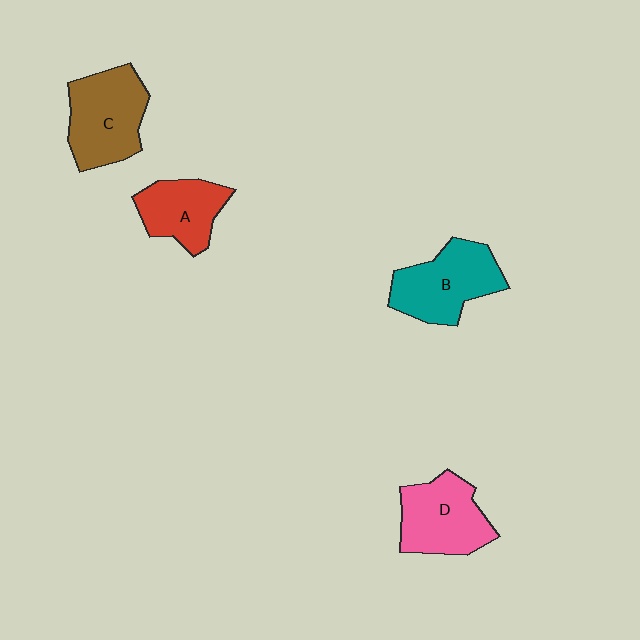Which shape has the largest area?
Shape C (brown).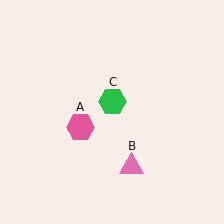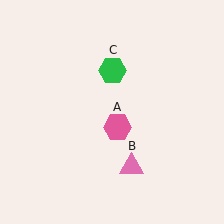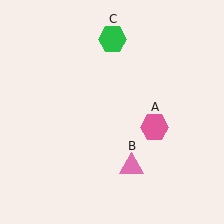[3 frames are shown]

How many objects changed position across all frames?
2 objects changed position: pink hexagon (object A), green hexagon (object C).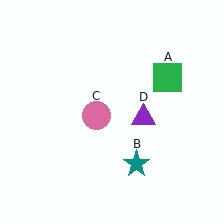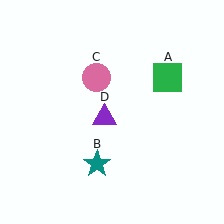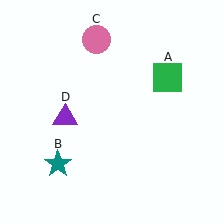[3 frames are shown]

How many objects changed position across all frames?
3 objects changed position: teal star (object B), pink circle (object C), purple triangle (object D).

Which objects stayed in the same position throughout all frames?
Green square (object A) remained stationary.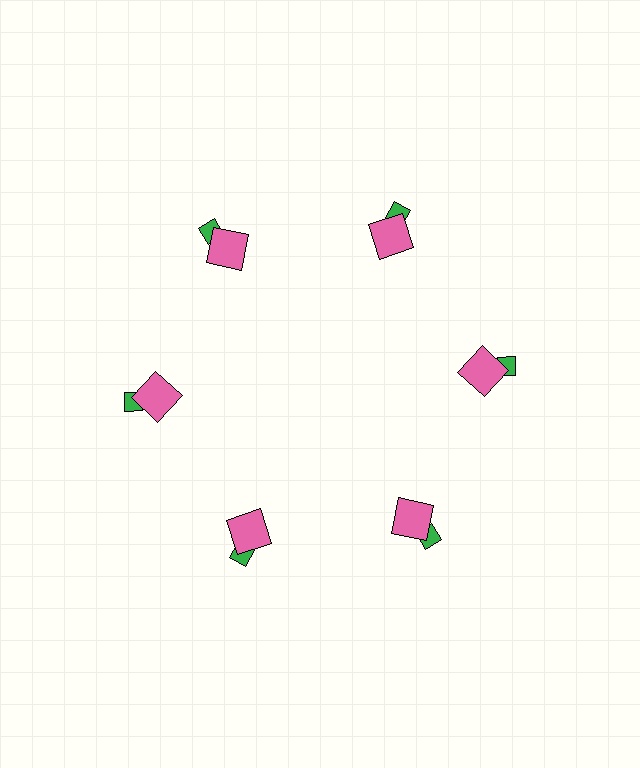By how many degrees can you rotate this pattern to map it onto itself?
The pattern maps onto itself every 60 degrees of rotation.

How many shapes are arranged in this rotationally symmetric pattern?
There are 12 shapes, arranged in 6 groups of 2.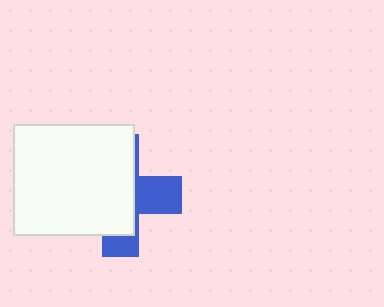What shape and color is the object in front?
The object in front is a white rectangle.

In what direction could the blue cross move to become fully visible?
The blue cross could move right. That would shift it out from behind the white rectangle entirely.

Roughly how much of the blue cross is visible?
A small part of it is visible (roughly 36%).